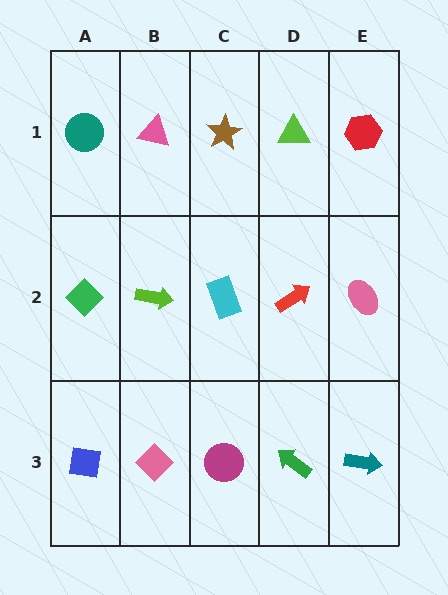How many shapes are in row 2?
5 shapes.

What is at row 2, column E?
A pink ellipse.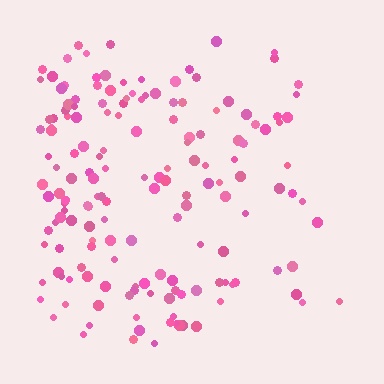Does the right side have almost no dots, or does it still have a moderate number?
Still a moderate number, just noticeably fewer than the left.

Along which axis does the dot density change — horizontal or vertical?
Horizontal.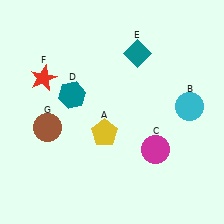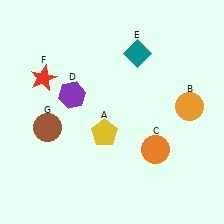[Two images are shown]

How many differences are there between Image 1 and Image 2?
There are 3 differences between the two images.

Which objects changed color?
B changed from cyan to orange. C changed from magenta to orange. D changed from teal to purple.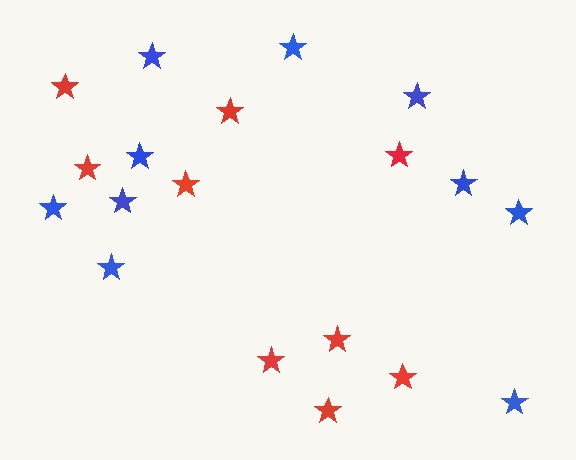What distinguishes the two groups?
There are 2 groups: one group of red stars (9) and one group of blue stars (10).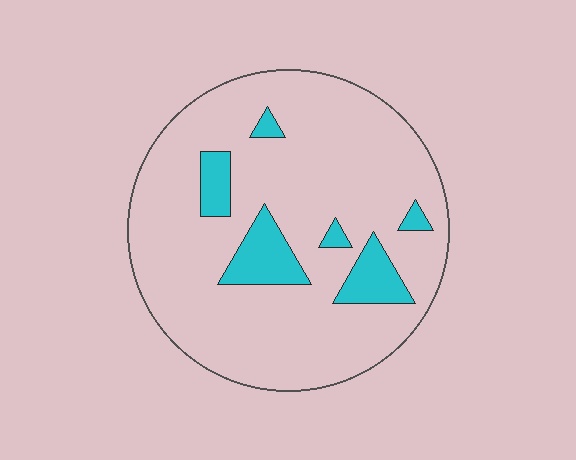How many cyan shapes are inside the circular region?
6.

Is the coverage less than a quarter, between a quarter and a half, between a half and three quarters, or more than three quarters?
Less than a quarter.